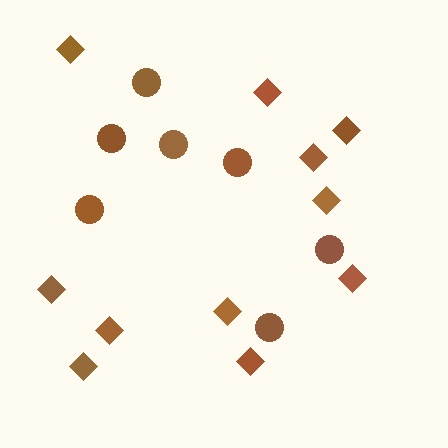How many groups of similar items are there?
There are 2 groups: one group of circles (7) and one group of diamonds (11).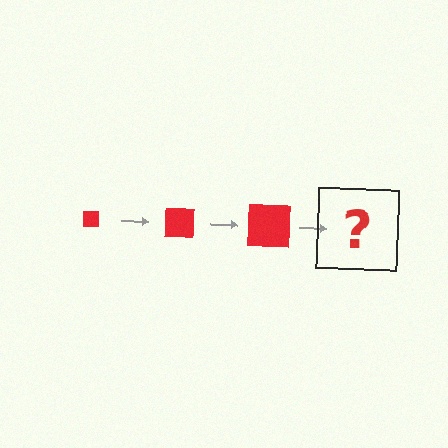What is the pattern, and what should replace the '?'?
The pattern is that the square gets progressively larger each step. The '?' should be a red square, larger than the previous one.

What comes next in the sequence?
The next element should be a red square, larger than the previous one.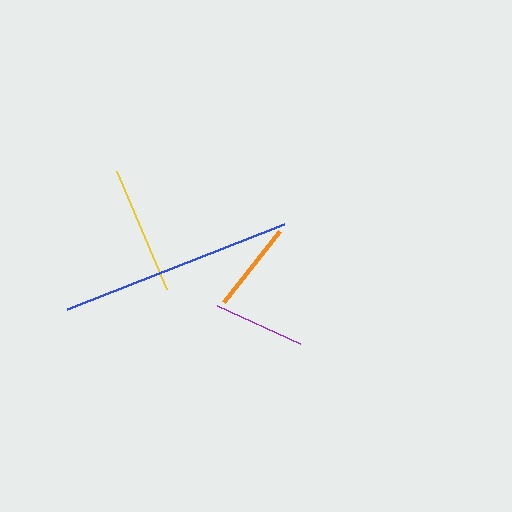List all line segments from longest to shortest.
From longest to shortest: blue, yellow, purple, orange.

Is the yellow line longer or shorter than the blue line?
The blue line is longer than the yellow line.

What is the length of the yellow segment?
The yellow segment is approximately 128 pixels long.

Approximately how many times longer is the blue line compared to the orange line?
The blue line is approximately 2.6 times the length of the orange line.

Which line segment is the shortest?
The orange line is the shortest at approximately 90 pixels.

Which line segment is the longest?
The blue line is the longest at approximately 233 pixels.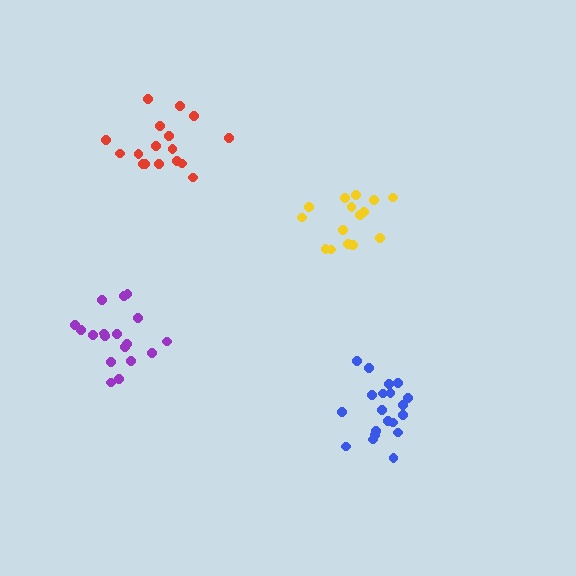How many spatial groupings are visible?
There are 4 spatial groupings.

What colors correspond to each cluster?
The clusters are colored: yellow, purple, red, blue.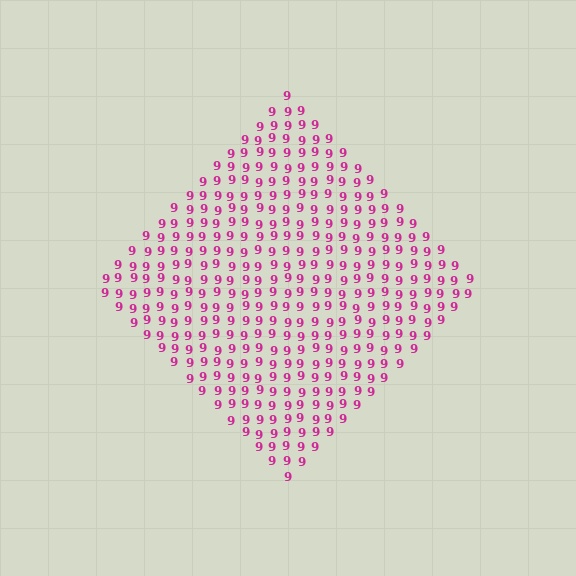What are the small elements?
The small elements are digit 9's.